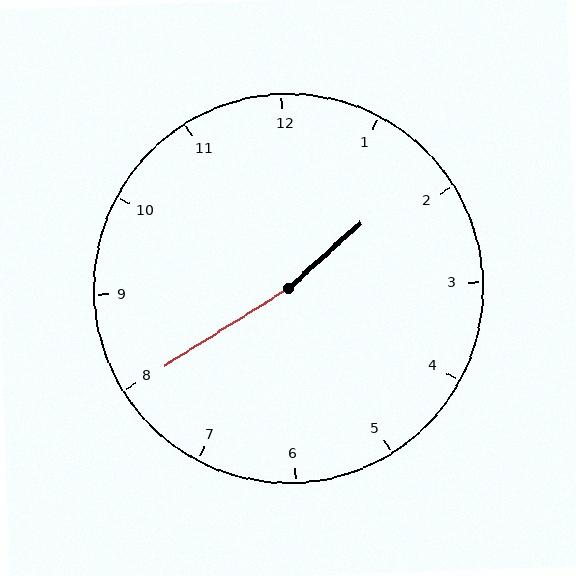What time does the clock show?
1:40.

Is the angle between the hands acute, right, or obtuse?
It is obtuse.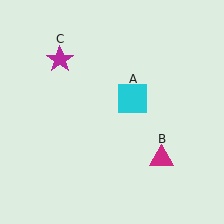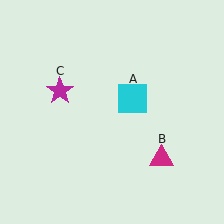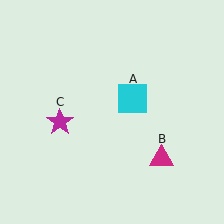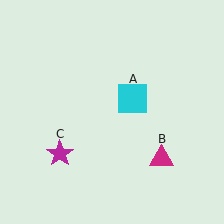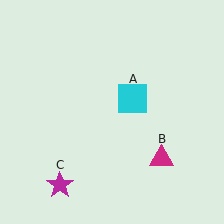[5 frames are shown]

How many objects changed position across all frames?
1 object changed position: magenta star (object C).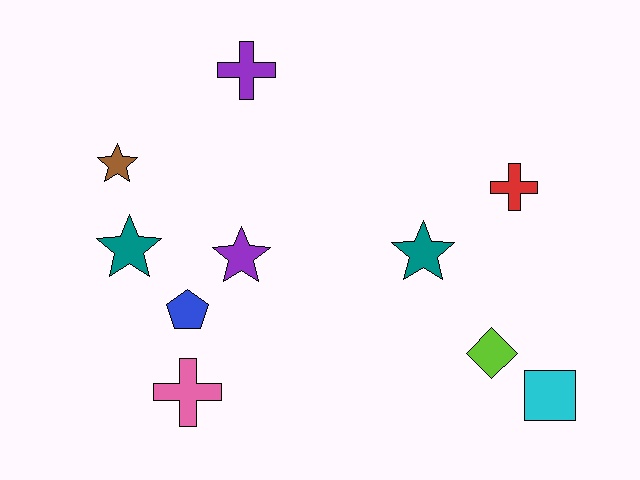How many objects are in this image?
There are 10 objects.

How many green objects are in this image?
There are no green objects.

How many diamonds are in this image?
There is 1 diamond.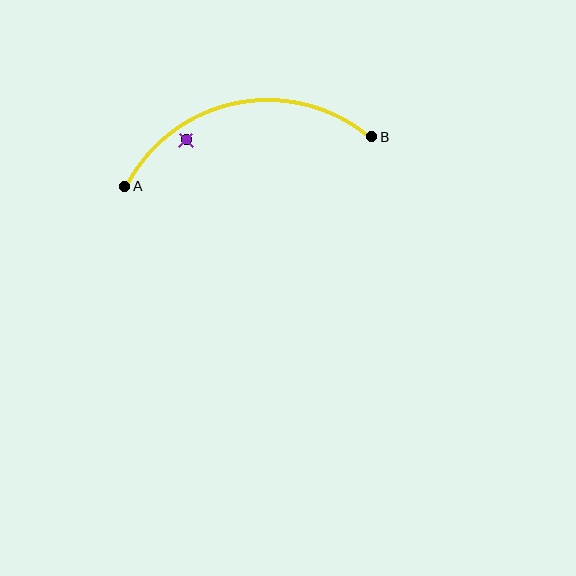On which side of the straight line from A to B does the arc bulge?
The arc bulges above the straight line connecting A and B.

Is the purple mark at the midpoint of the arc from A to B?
No — the purple mark does not lie on the arc at all. It sits slightly inside the curve.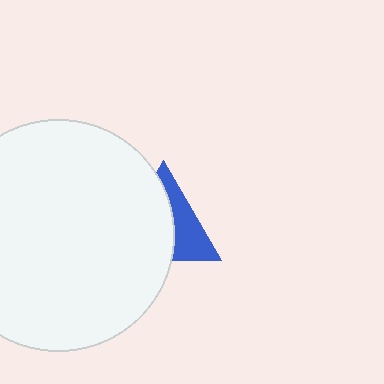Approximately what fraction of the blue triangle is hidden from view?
Roughly 60% of the blue triangle is hidden behind the white circle.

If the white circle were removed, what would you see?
You would see the complete blue triangle.